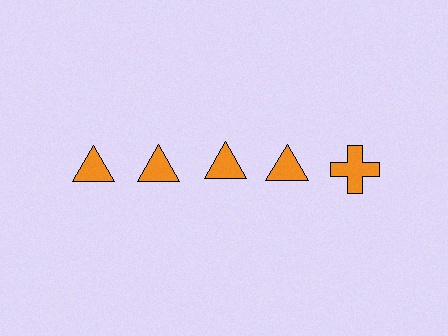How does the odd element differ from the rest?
It has a different shape: cross instead of triangle.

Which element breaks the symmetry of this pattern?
The orange cross in the top row, rightmost column breaks the symmetry. All other shapes are orange triangles.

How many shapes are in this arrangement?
There are 5 shapes arranged in a grid pattern.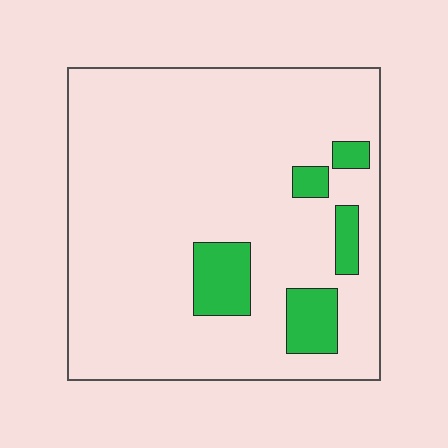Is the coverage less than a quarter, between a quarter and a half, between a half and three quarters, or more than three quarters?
Less than a quarter.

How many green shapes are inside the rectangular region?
5.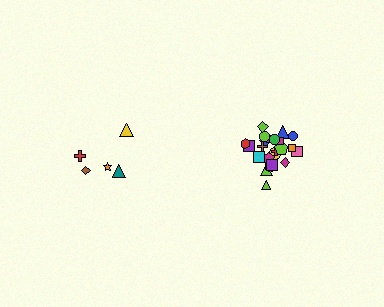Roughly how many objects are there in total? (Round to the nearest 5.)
Roughly 30 objects in total.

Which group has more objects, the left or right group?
The right group.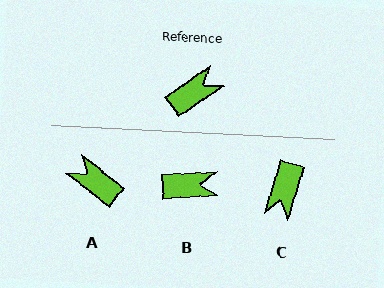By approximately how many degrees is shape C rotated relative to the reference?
Approximately 142 degrees clockwise.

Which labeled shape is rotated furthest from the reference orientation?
C, about 142 degrees away.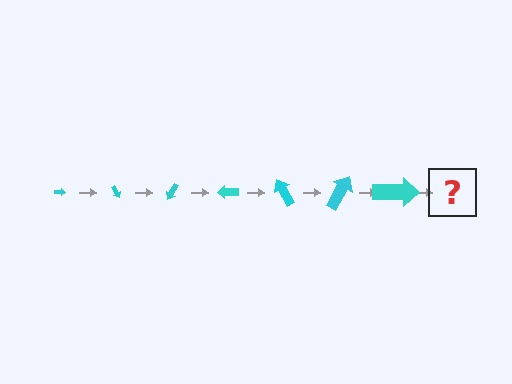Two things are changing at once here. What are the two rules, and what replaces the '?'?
The two rules are that the arrow grows larger each step and it rotates 60 degrees each step. The '?' should be an arrow, larger than the previous one and rotated 420 degrees from the start.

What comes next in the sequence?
The next element should be an arrow, larger than the previous one and rotated 420 degrees from the start.